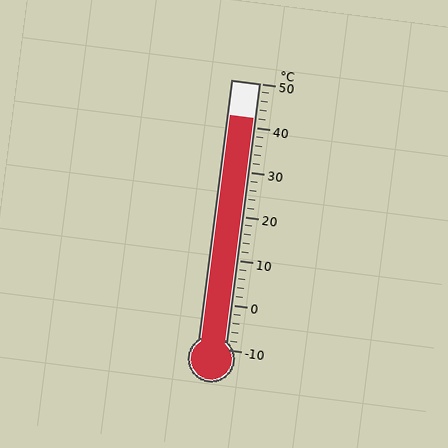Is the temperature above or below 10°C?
The temperature is above 10°C.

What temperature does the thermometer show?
The thermometer shows approximately 42°C.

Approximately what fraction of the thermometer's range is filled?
The thermometer is filled to approximately 85% of its range.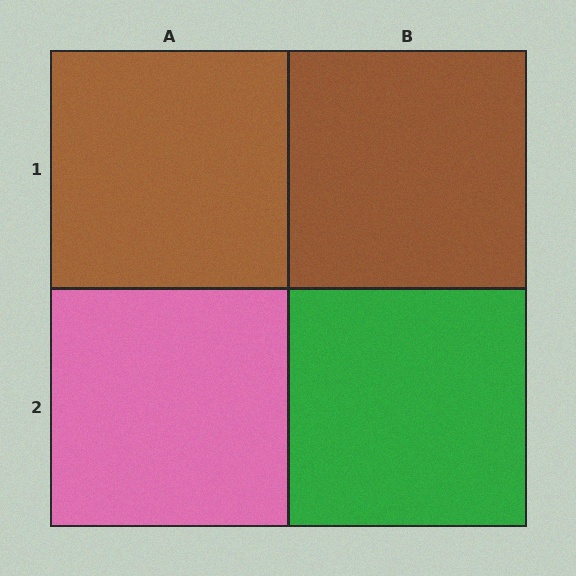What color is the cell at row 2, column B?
Green.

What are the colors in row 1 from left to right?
Brown, brown.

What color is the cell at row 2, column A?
Pink.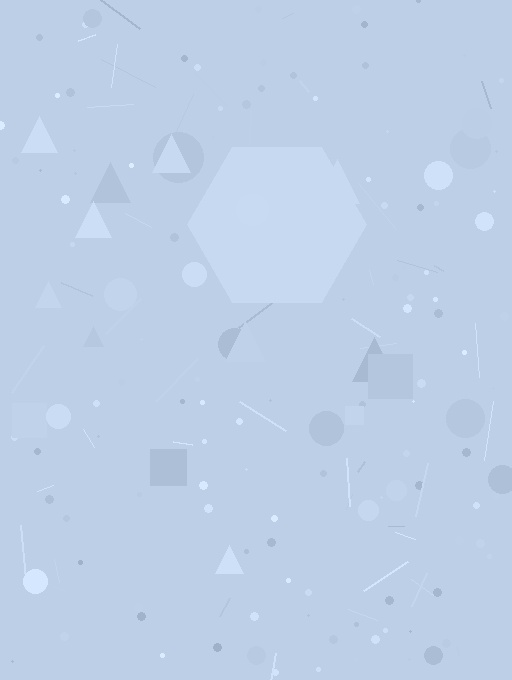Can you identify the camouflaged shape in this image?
The camouflaged shape is a hexagon.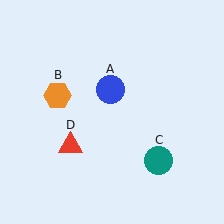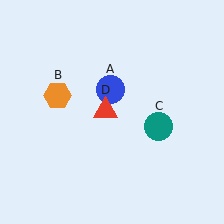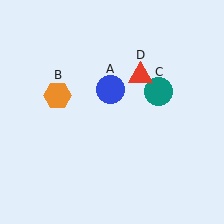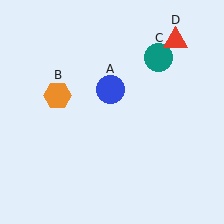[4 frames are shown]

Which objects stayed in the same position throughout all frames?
Blue circle (object A) and orange hexagon (object B) remained stationary.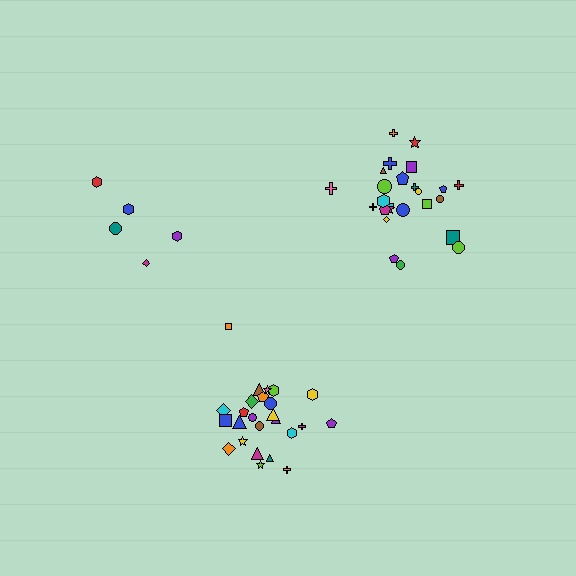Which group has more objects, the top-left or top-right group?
The top-right group.